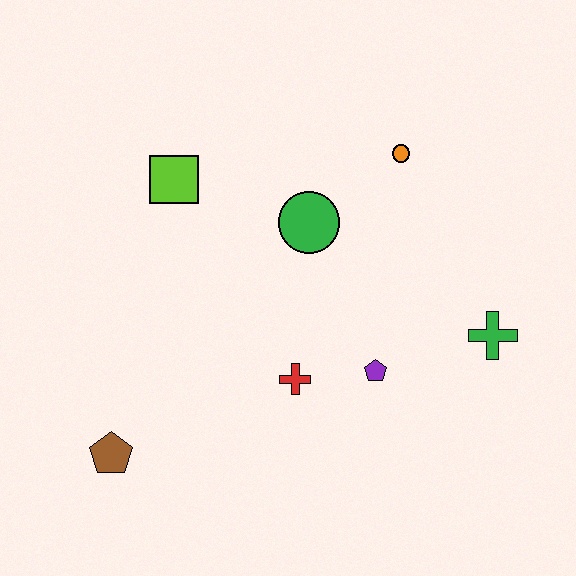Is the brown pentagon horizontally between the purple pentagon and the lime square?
No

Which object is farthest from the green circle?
The brown pentagon is farthest from the green circle.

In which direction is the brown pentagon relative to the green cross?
The brown pentagon is to the left of the green cross.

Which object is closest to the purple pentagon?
The red cross is closest to the purple pentagon.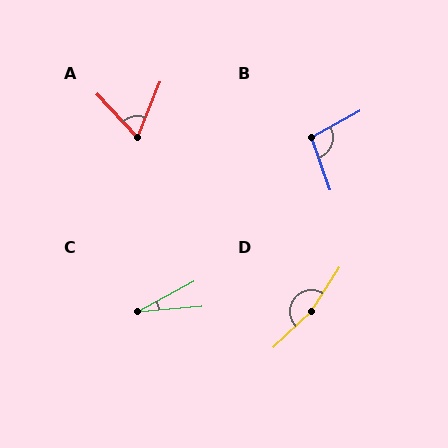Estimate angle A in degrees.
Approximately 65 degrees.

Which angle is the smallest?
C, at approximately 23 degrees.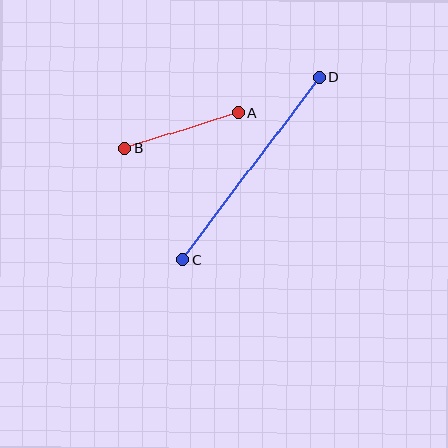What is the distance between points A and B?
The distance is approximately 119 pixels.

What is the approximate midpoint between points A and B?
The midpoint is at approximately (181, 131) pixels.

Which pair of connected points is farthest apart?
Points C and D are farthest apart.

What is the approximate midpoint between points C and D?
The midpoint is at approximately (251, 168) pixels.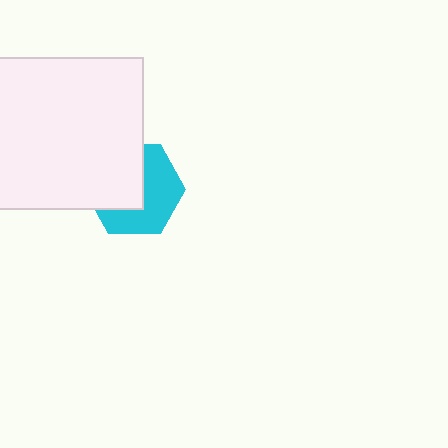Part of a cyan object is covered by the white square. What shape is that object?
It is a hexagon.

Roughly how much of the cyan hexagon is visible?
About half of it is visible (roughly 53%).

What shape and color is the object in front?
The object in front is a white square.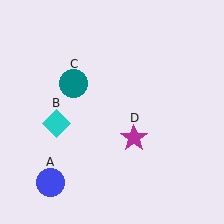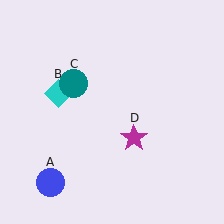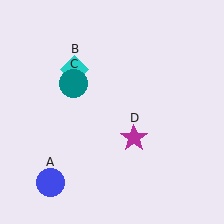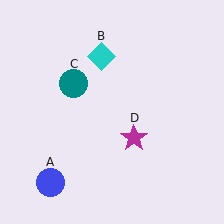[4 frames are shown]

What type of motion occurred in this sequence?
The cyan diamond (object B) rotated clockwise around the center of the scene.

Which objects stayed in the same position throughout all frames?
Blue circle (object A) and teal circle (object C) and magenta star (object D) remained stationary.